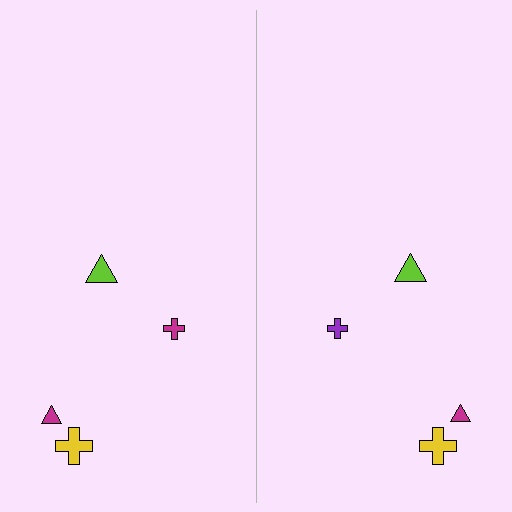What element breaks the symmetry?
The purple cross on the right side breaks the symmetry — its mirror counterpart is magenta.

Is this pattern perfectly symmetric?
No, the pattern is not perfectly symmetric. The purple cross on the right side breaks the symmetry — its mirror counterpart is magenta.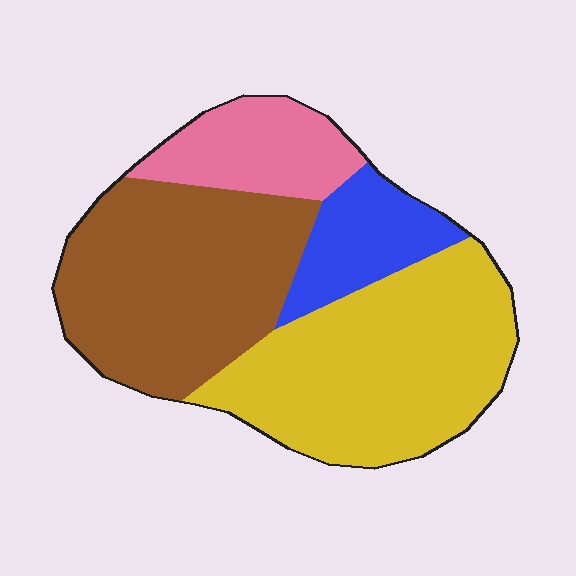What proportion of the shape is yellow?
Yellow takes up between a third and a half of the shape.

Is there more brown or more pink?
Brown.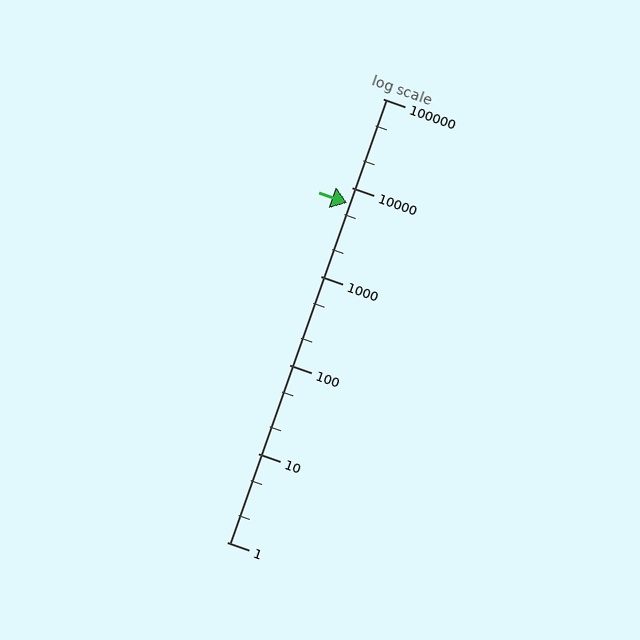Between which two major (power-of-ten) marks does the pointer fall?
The pointer is between 1000 and 10000.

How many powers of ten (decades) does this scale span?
The scale spans 5 decades, from 1 to 100000.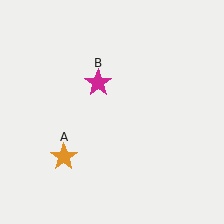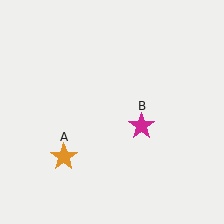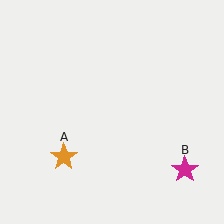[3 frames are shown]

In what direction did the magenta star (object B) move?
The magenta star (object B) moved down and to the right.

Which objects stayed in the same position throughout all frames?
Orange star (object A) remained stationary.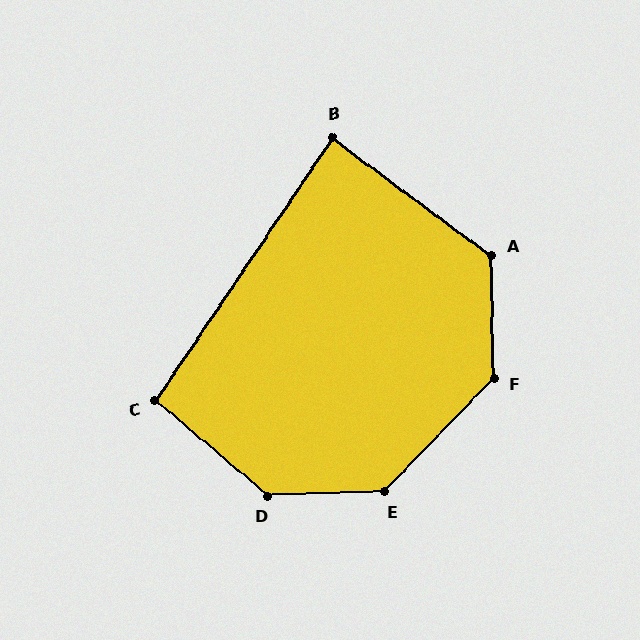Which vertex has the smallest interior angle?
B, at approximately 87 degrees.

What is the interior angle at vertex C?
Approximately 96 degrees (obtuse).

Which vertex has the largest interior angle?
D, at approximately 138 degrees.